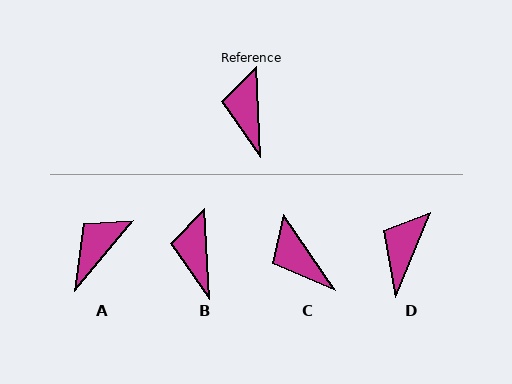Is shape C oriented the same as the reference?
No, it is off by about 31 degrees.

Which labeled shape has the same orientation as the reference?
B.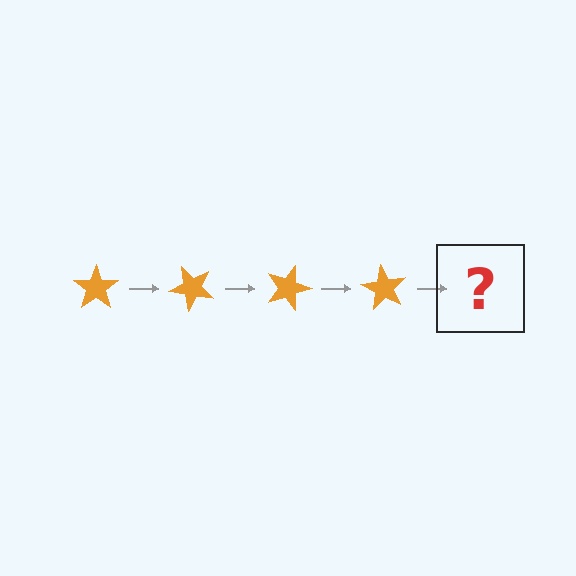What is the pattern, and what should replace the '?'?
The pattern is that the star rotates 45 degrees each step. The '?' should be an orange star rotated 180 degrees.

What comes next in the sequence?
The next element should be an orange star rotated 180 degrees.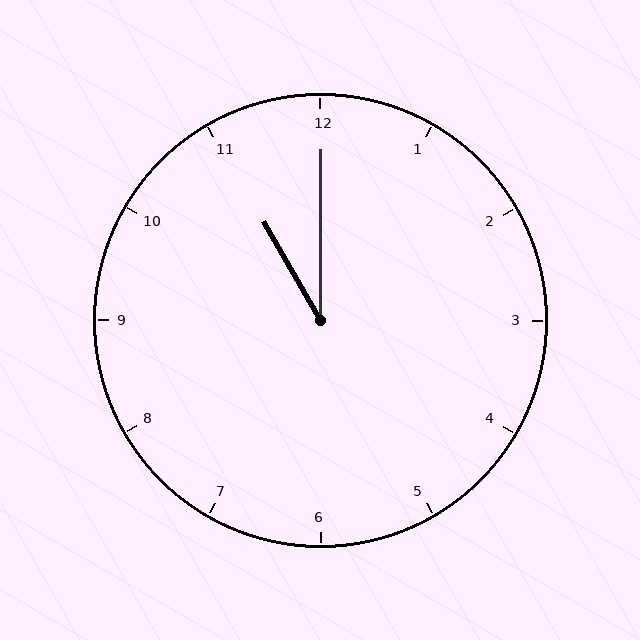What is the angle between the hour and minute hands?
Approximately 30 degrees.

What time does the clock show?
11:00.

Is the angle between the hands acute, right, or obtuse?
It is acute.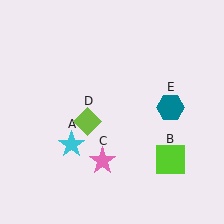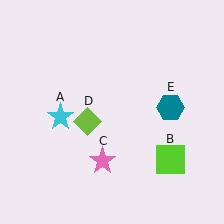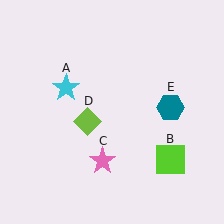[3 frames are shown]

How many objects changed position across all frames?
1 object changed position: cyan star (object A).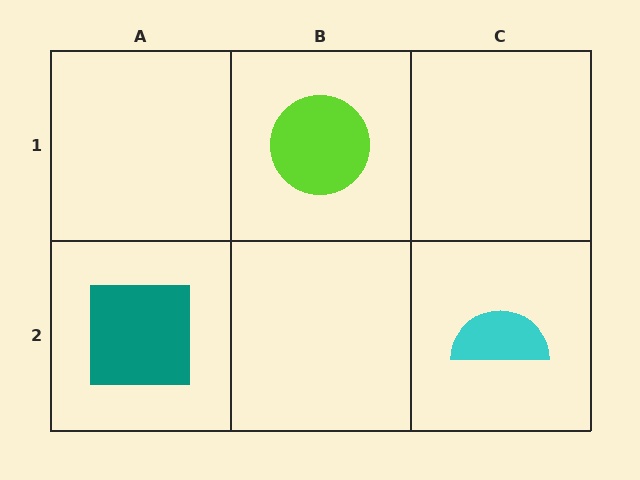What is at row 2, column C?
A cyan semicircle.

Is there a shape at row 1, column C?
No, that cell is empty.